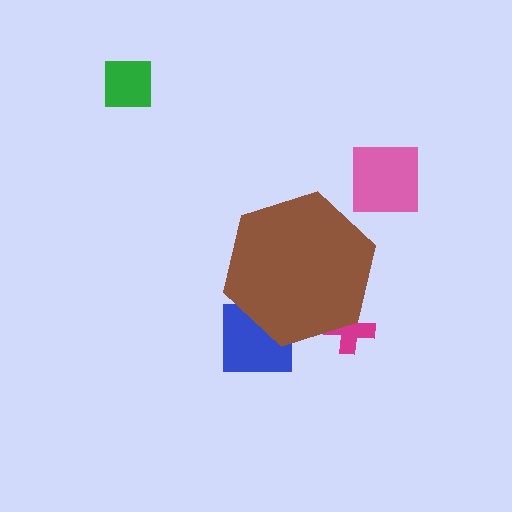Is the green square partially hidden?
No, the green square is fully visible.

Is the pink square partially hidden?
No, the pink square is fully visible.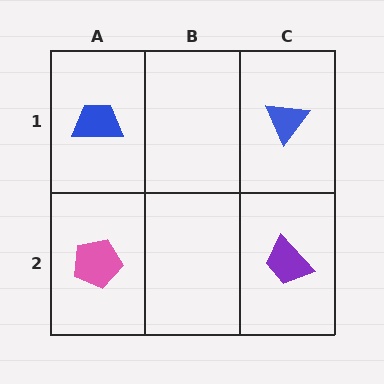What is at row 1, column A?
A blue trapezoid.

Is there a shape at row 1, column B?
No, that cell is empty.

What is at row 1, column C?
A blue triangle.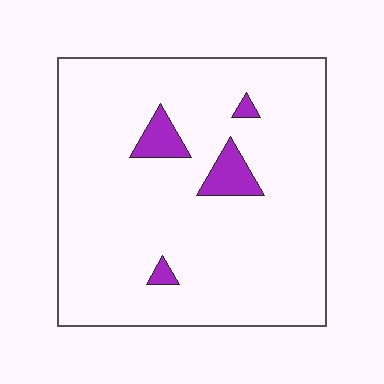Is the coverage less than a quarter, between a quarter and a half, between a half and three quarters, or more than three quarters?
Less than a quarter.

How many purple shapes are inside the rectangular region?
4.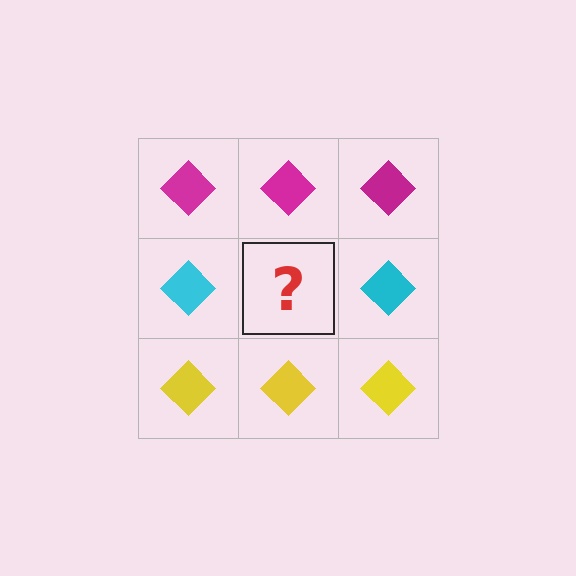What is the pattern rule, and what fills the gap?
The rule is that each row has a consistent color. The gap should be filled with a cyan diamond.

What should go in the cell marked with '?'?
The missing cell should contain a cyan diamond.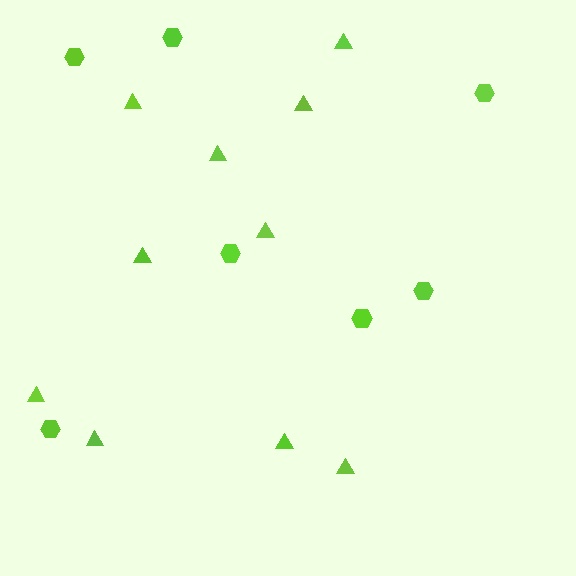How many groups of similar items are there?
There are 2 groups: one group of triangles (10) and one group of hexagons (7).